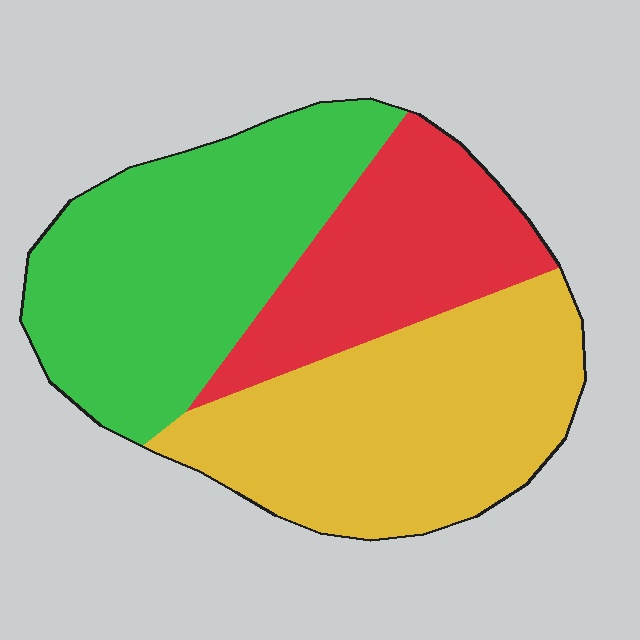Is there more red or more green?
Green.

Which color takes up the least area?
Red, at roughly 25%.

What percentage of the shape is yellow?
Yellow takes up about three eighths (3/8) of the shape.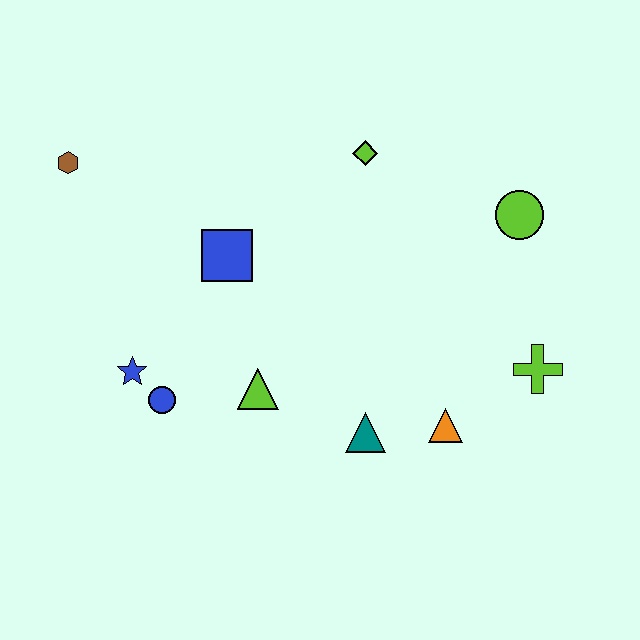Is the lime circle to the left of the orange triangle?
No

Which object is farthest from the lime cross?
The brown hexagon is farthest from the lime cross.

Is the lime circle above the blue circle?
Yes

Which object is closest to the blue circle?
The blue star is closest to the blue circle.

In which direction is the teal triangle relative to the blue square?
The teal triangle is below the blue square.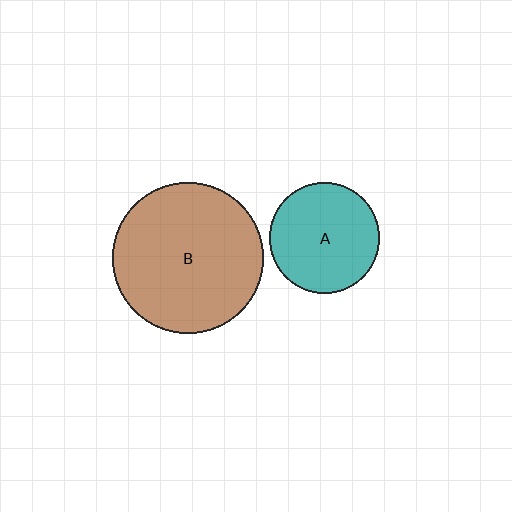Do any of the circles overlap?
No, none of the circles overlap.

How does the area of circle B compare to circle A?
Approximately 1.9 times.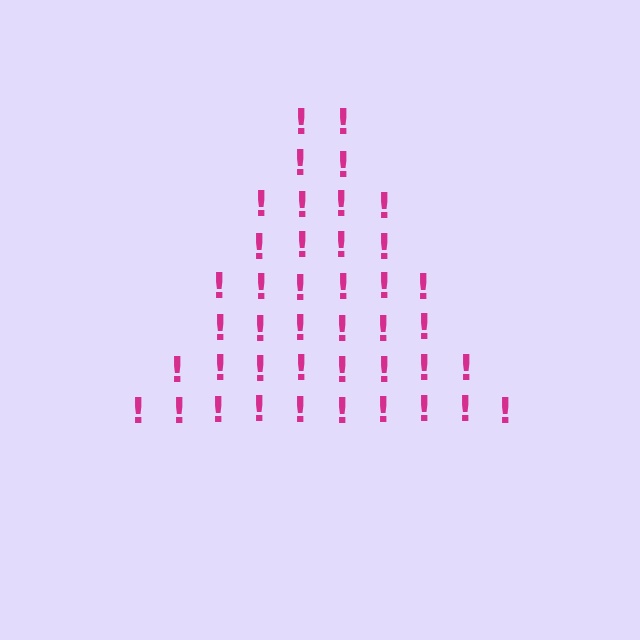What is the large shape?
The large shape is a triangle.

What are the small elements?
The small elements are exclamation marks.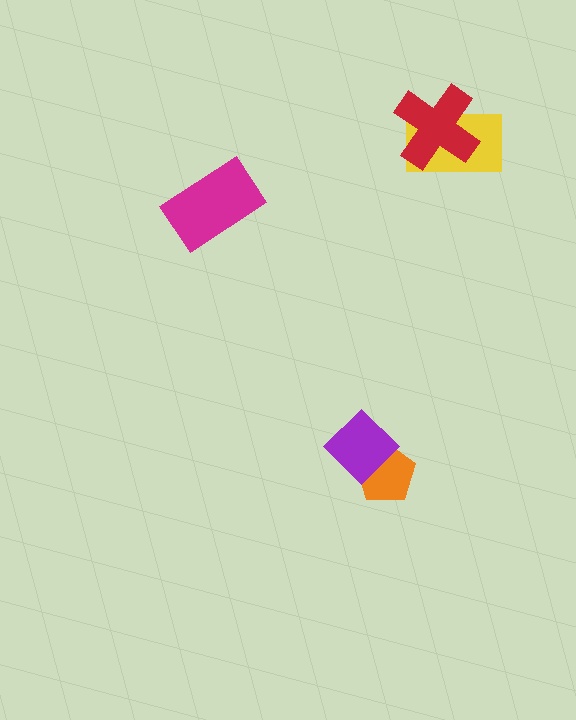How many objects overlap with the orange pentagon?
1 object overlaps with the orange pentagon.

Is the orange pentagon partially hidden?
Yes, it is partially covered by another shape.